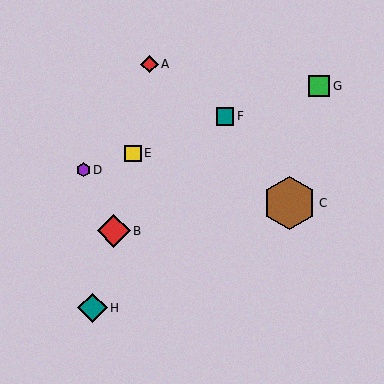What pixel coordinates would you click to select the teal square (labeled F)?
Click at (225, 116) to select the teal square F.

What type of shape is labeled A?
Shape A is a red diamond.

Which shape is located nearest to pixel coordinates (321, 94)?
The green square (labeled G) at (319, 86) is nearest to that location.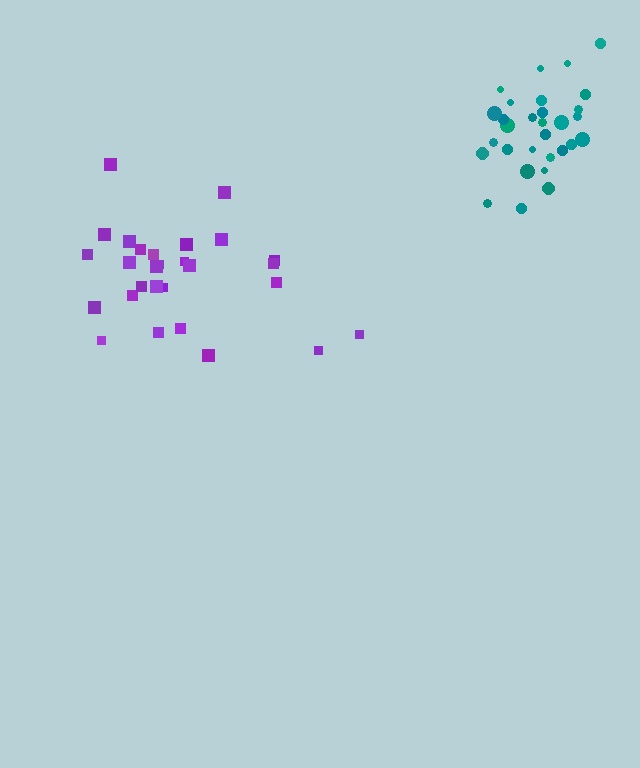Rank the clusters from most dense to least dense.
teal, purple.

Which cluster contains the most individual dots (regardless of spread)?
Teal (30).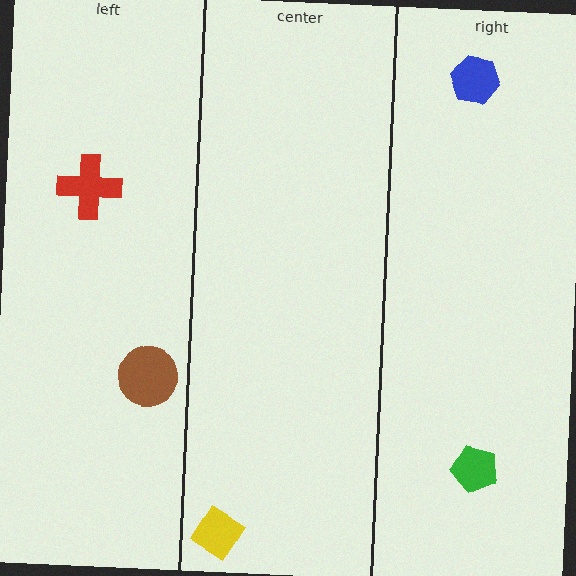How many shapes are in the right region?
2.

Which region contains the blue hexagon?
The right region.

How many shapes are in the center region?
1.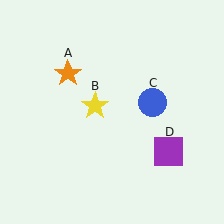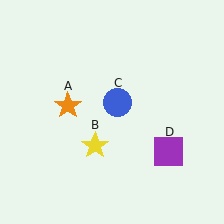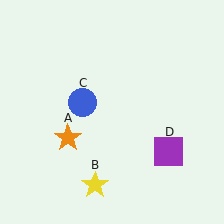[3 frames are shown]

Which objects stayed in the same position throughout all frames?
Purple square (object D) remained stationary.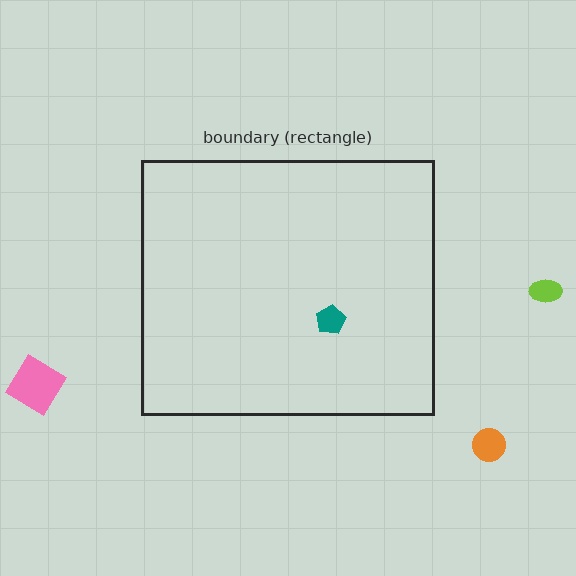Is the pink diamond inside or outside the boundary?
Outside.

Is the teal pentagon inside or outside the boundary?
Inside.